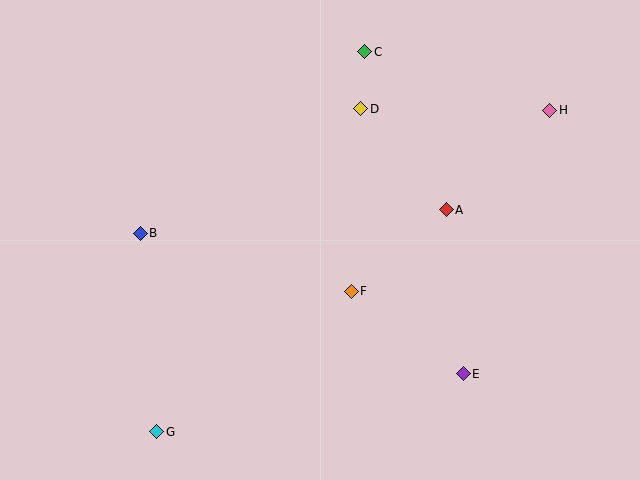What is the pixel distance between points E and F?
The distance between E and F is 139 pixels.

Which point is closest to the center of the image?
Point F at (351, 291) is closest to the center.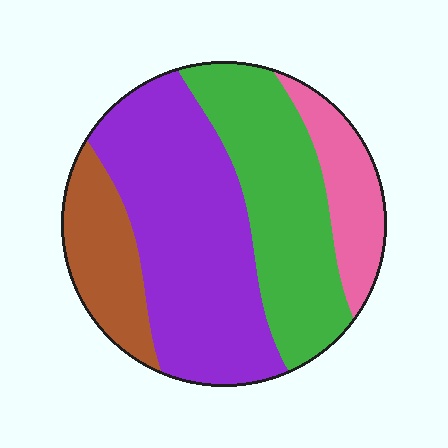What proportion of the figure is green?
Green covers about 30% of the figure.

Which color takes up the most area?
Purple, at roughly 40%.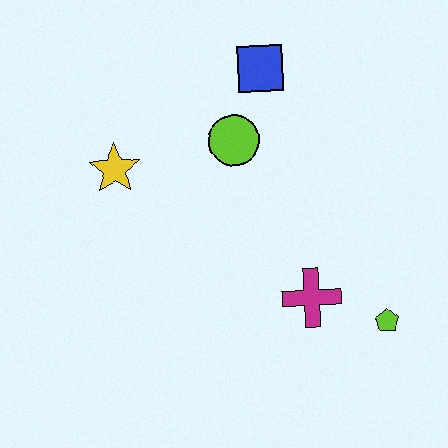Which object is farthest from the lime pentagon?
The yellow star is farthest from the lime pentagon.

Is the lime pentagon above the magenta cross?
No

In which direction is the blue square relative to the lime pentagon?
The blue square is above the lime pentagon.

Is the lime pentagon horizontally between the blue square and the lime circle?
No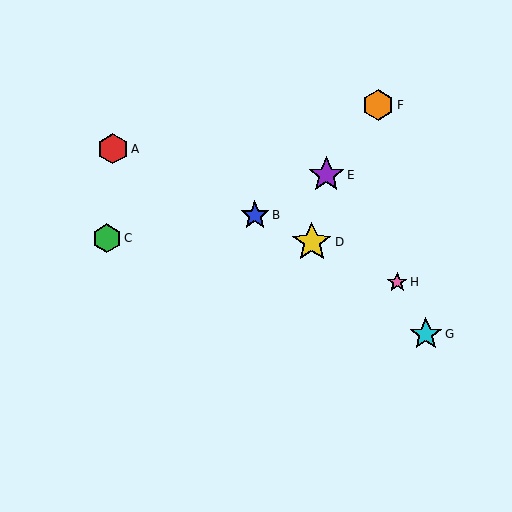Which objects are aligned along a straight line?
Objects A, B, D, H are aligned along a straight line.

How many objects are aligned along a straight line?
4 objects (A, B, D, H) are aligned along a straight line.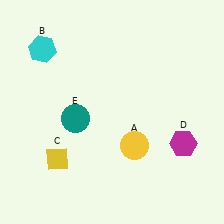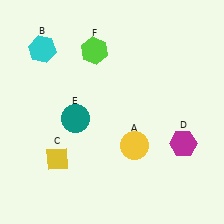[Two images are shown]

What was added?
A lime hexagon (F) was added in Image 2.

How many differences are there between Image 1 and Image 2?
There is 1 difference between the two images.